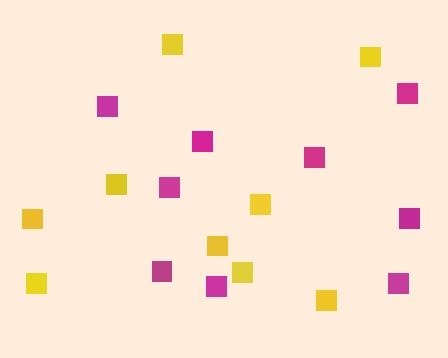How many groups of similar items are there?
There are 2 groups: one group of magenta squares (9) and one group of yellow squares (9).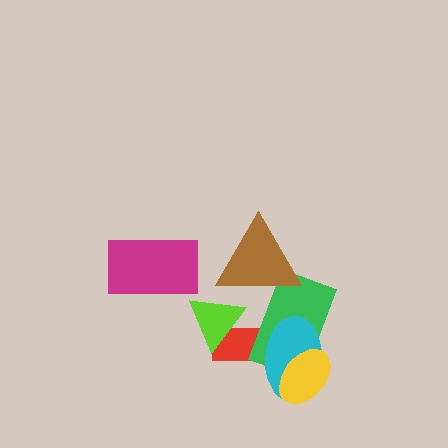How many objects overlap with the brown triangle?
2 objects overlap with the brown triangle.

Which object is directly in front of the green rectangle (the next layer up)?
The cyan ellipse is directly in front of the green rectangle.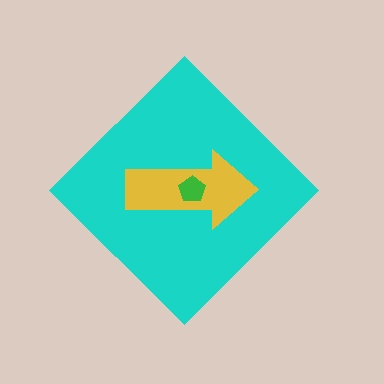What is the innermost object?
The green pentagon.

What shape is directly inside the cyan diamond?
The yellow arrow.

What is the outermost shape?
The cyan diamond.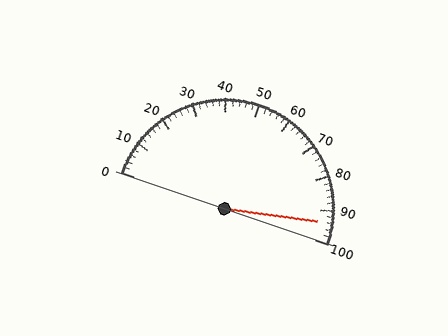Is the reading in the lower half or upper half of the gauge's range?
The reading is in the upper half of the range (0 to 100).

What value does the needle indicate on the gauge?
The needle indicates approximately 94.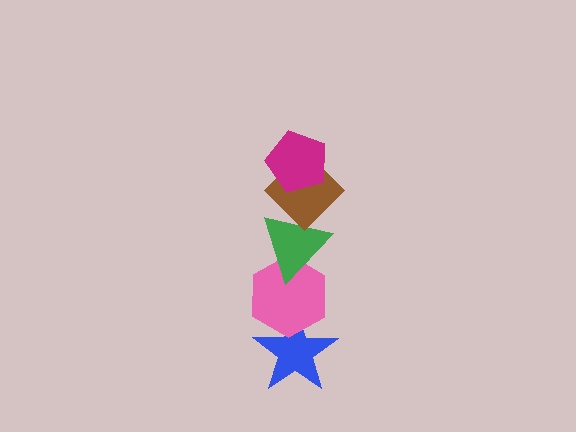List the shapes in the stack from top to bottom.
From top to bottom: the magenta pentagon, the brown diamond, the green triangle, the pink hexagon, the blue star.